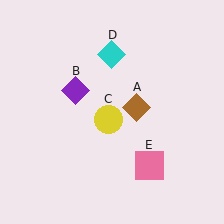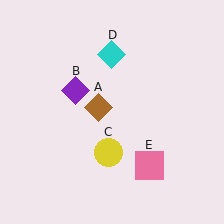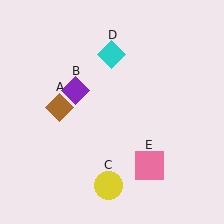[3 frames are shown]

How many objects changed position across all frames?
2 objects changed position: brown diamond (object A), yellow circle (object C).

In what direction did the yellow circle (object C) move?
The yellow circle (object C) moved down.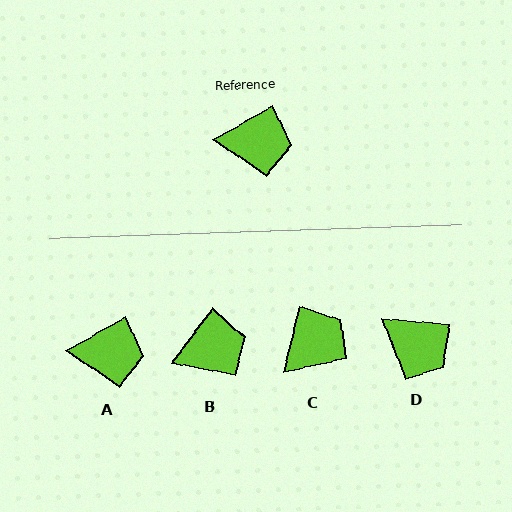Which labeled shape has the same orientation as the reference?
A.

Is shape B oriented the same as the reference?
No, it is off by about 24 degrees.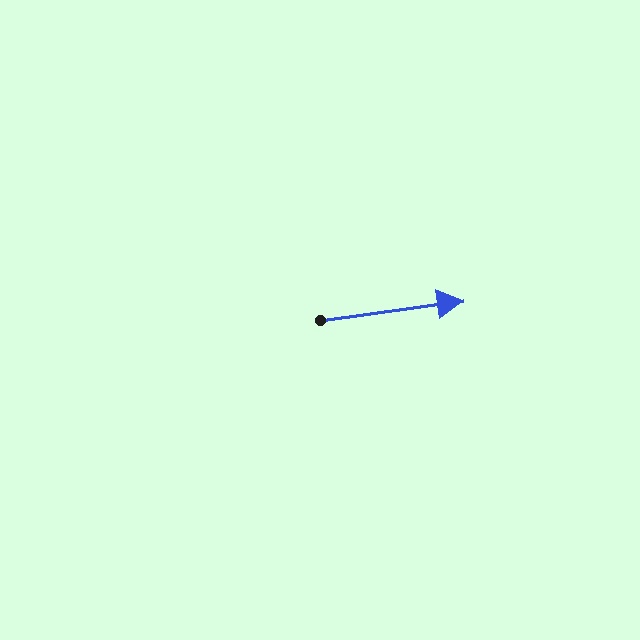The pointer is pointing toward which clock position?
Roughly 3 o'clock.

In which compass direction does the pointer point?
East.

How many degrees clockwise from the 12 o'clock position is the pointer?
Approximately 82 degrees.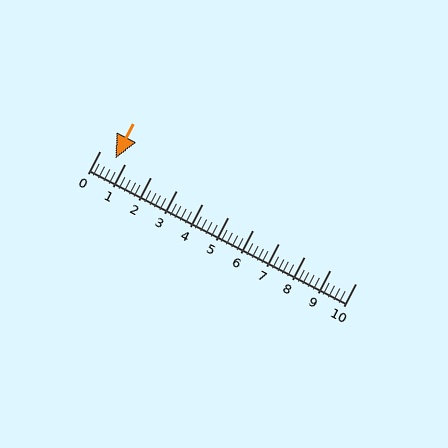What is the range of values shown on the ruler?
The ruler shows values from 0 to 10.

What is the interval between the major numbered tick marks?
The major tick marks are spaced 1 units apart.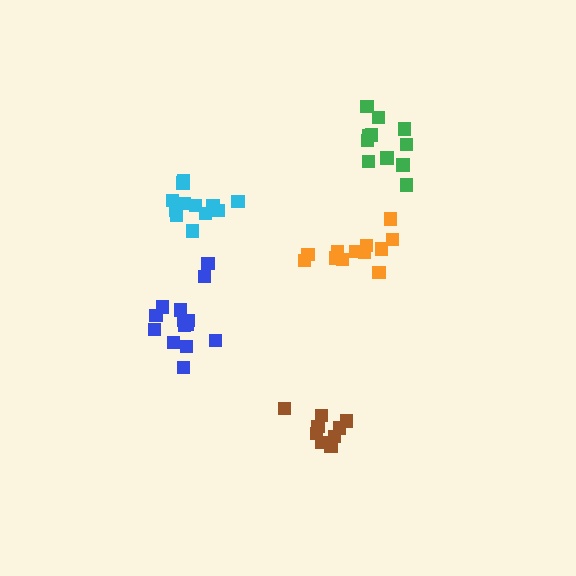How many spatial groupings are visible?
There are 5 spatial groupings.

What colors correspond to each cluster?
The clusters are colored: orange, brown, green, blue, cyan.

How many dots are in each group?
Group 1: 12 dots, Group 2: 10 dots, Group 3: 11 dots, Group 4: 14 dots, Group 5: 13 dots (60 total).